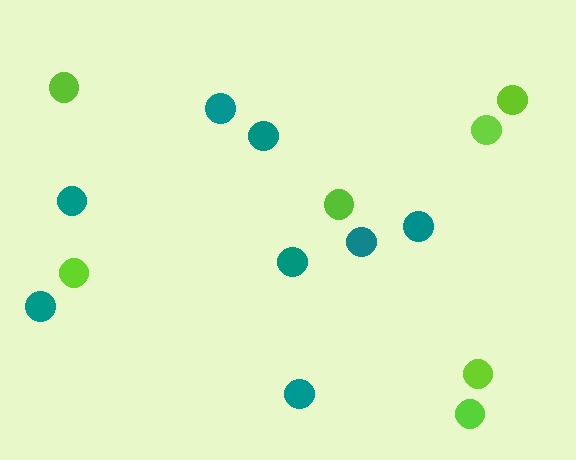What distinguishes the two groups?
There are 2 groups: one group of lime circles (7) and one group of teal circles (8).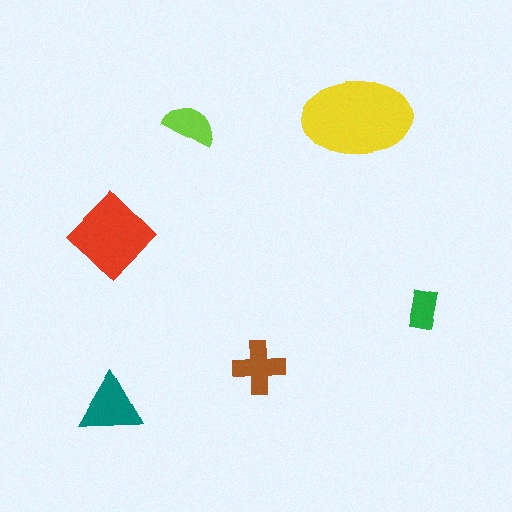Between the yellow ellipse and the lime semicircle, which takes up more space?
The yellow ellipse.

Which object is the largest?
The yellow ellipse.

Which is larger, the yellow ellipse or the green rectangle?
The yellow ellipse.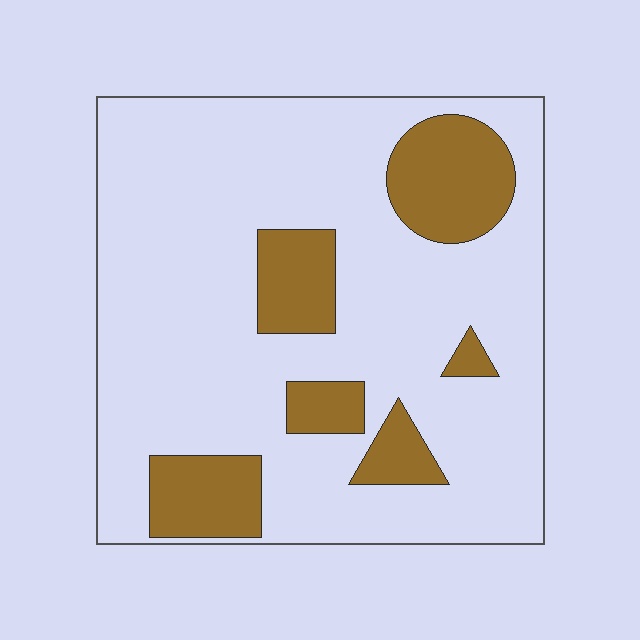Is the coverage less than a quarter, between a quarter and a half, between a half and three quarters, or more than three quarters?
Less than a quarter.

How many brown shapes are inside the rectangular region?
6.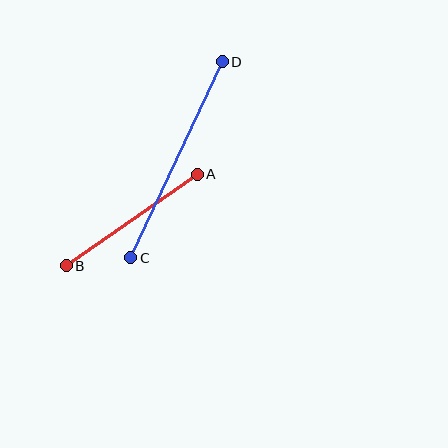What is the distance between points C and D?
The distance is approximately 216 pixels.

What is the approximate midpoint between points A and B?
The midpoint is at approximately (132, 220) pixels.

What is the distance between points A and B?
The distance is approximately 159 pixels.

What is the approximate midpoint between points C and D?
The midpoint is at approximately (176, 160) pixels.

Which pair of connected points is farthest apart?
Points C and D are farthest apart.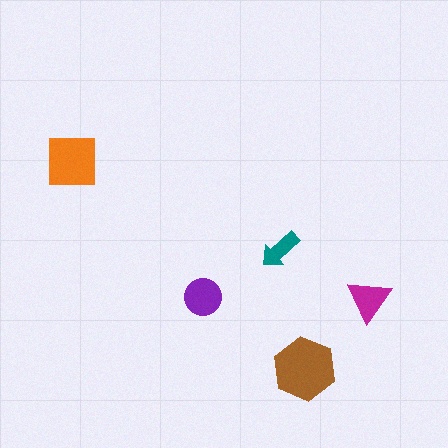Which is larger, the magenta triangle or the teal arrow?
The magenta triangle.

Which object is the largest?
The brown hexagon.